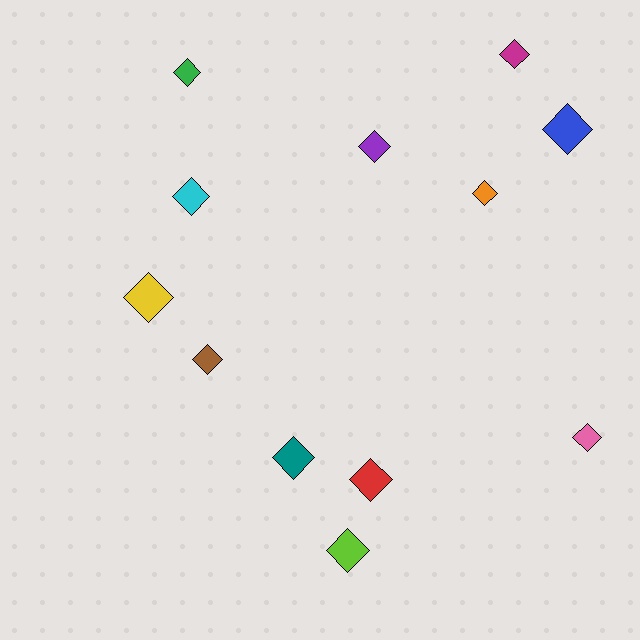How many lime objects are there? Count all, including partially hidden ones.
There is 1 lime object.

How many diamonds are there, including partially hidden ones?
There are 12 diamonds.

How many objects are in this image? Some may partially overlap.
There are 12 objects.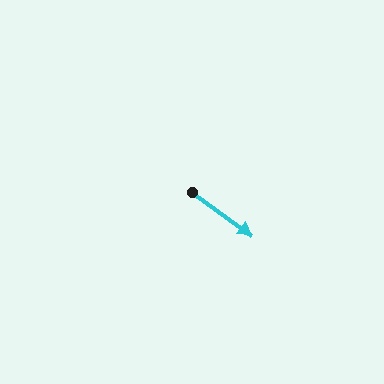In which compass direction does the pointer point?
Southeast.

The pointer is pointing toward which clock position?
Roughly 4 o'clock.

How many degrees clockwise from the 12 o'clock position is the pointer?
Approximately 126 degrees.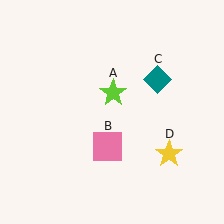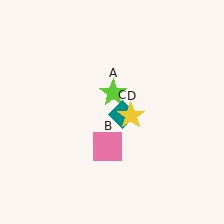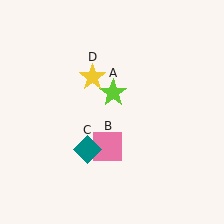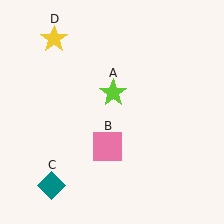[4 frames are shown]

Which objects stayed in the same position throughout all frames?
Lime star (object A) and pink square (object B) remained stationary.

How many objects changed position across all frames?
2 objects changed position: teal diamond (object C), yellow star (object D).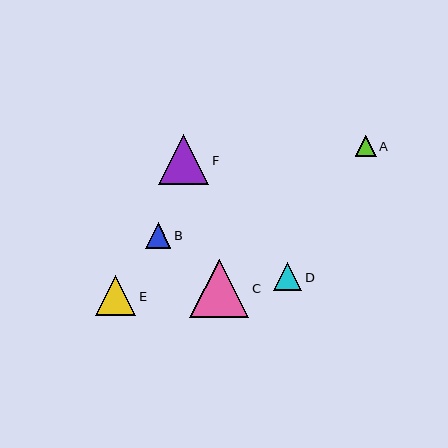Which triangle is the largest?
Triangle C is the largest with a size of approximately 59 pixels.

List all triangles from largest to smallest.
From largest to smallest: C, F, E, D, B, A.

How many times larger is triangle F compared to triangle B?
Triangle F is approximately 2.0 times the size of triangle B.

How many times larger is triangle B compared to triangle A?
Triangle B is approximately 1.2 times the size of triangle A.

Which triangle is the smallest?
Triangle A is the smallest with a size of approximately 21 pixels.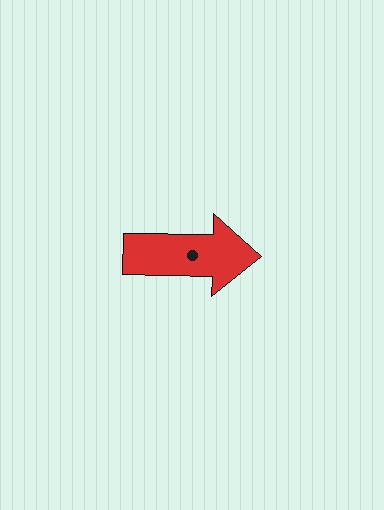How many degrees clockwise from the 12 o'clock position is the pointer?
Approximately 91 degrees.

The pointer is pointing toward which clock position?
Roughly 3 o'clock.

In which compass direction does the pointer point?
East.